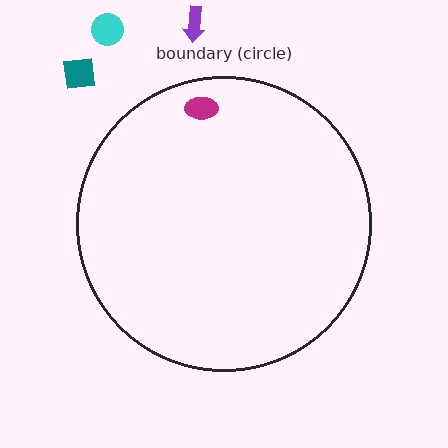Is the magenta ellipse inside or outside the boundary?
Inside.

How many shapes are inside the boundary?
1 inside, 3 outside.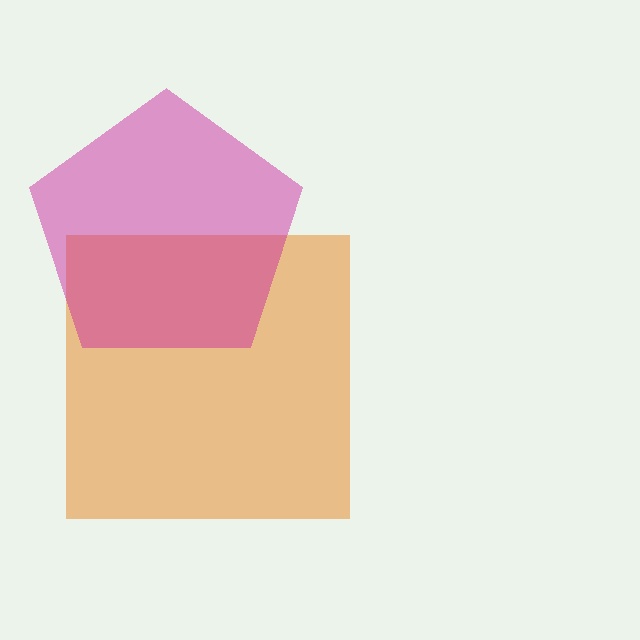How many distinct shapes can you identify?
There are 2 distinct shapes: an orange square, a magenta pentagon.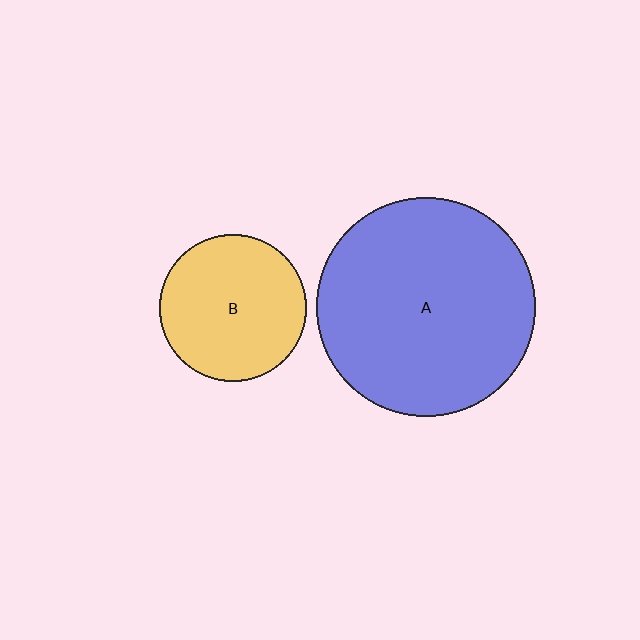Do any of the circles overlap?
No, none of the circles overlap.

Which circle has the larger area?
Circle A (blue).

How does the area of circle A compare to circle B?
Approximately 2.2 times.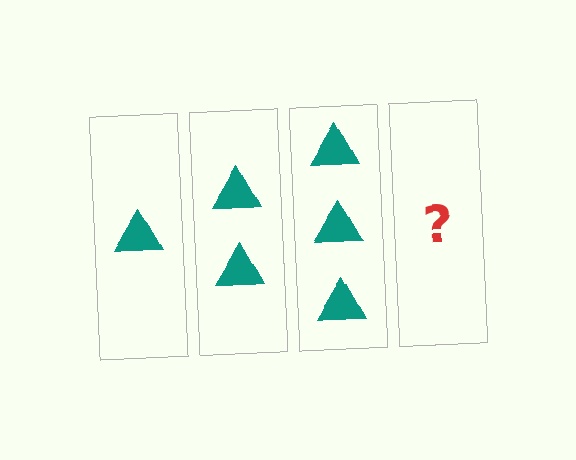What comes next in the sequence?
The next element should be 4 triangles.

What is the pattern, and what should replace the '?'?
The pattern is that each step adds one more triangle. The '?' should be 4 triangles.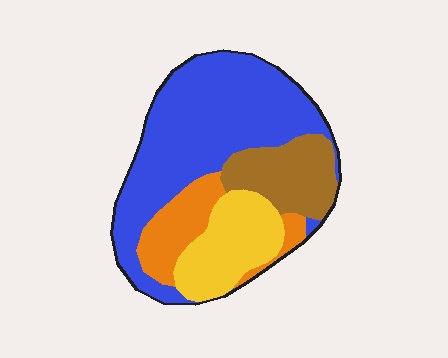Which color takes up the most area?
Blue, at roughly 50%.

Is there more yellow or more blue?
Blue.